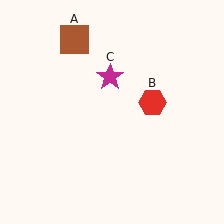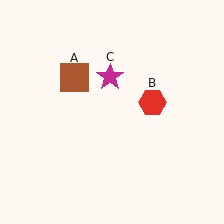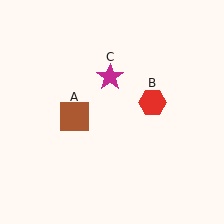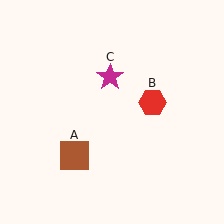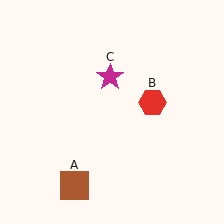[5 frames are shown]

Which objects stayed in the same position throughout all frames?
Red hexagon (object B) and magenta star (object C) remained stationary.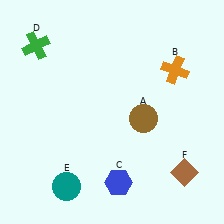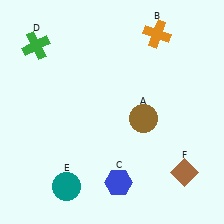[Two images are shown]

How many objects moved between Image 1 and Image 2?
1 object moved between the two images.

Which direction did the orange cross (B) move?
The orange cross (B) moved up.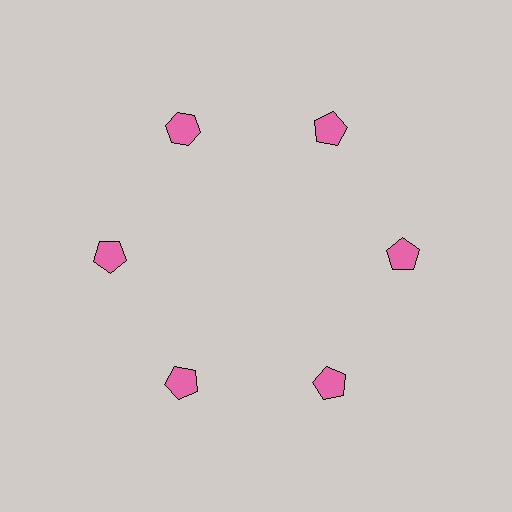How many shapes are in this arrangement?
There are 6 shapes arranged in a ring pattern.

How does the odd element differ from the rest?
It has a different shape: hexagon instead of pentagon.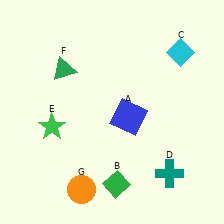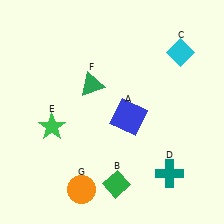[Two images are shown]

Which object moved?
The green triangle (F) moved right.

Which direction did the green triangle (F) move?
The green triangle (F) moved right.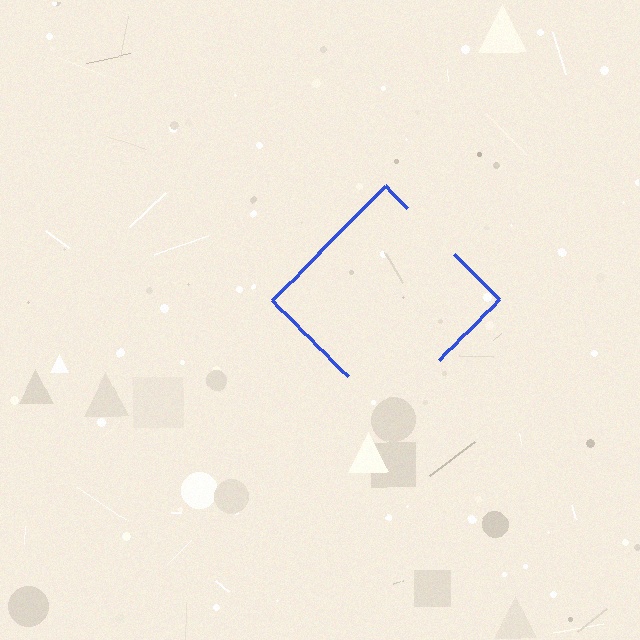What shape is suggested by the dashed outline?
The dashed outline suggests a diamond.